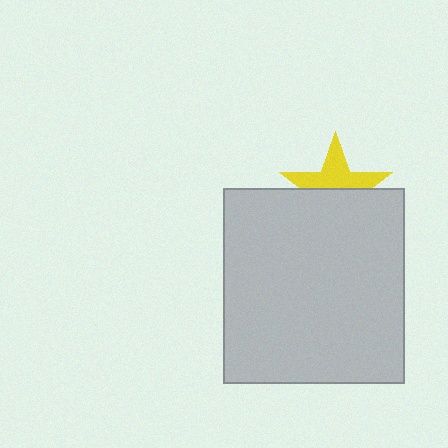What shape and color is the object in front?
The object in front is a light gray rectangle.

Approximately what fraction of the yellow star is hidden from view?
Roughly 51% of the yellow star is hidden behind the light gray rectangle.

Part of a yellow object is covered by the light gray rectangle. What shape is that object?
It is a star.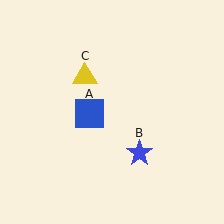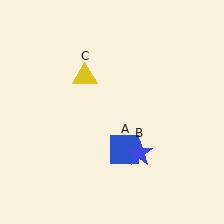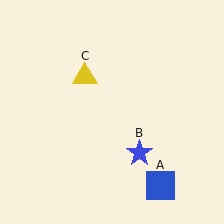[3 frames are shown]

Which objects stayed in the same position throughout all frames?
Blue star (object B) and yellow triangle (object C) remained stationary.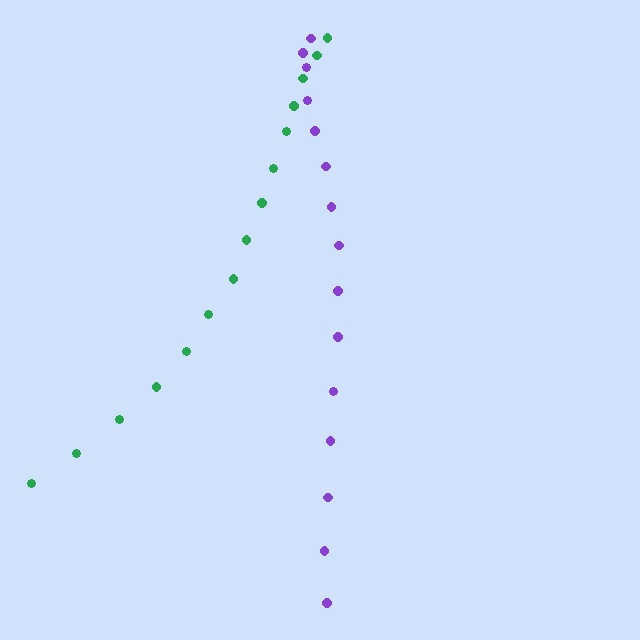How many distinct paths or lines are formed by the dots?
There are 2 distinct paths.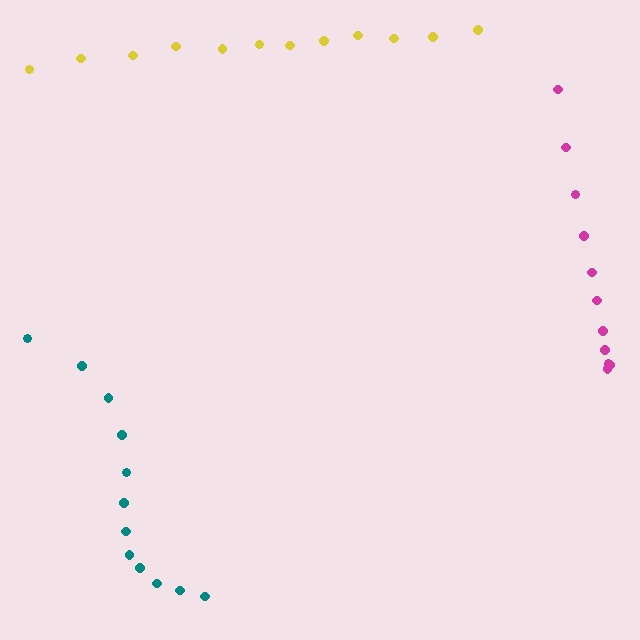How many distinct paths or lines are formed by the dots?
There are 3 distinct paths.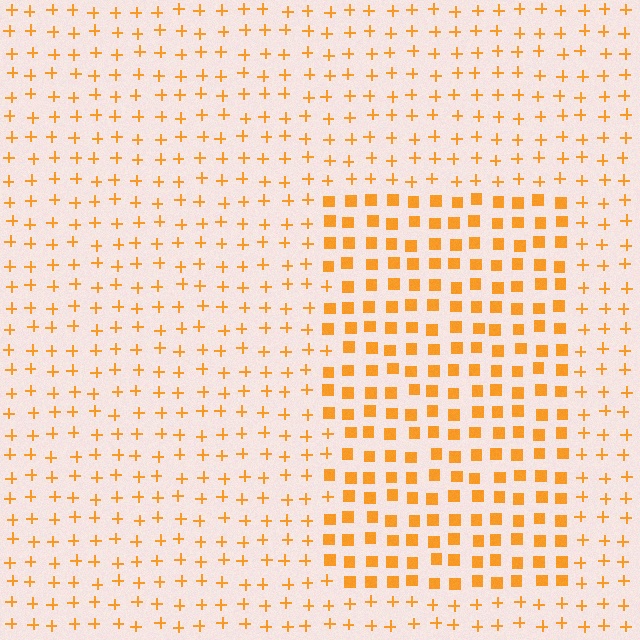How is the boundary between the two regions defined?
The boundary is defined by a change in element shape: squares inside vs. plus signs outside. All elements share the same color and spacing.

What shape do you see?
I see a rectangle.